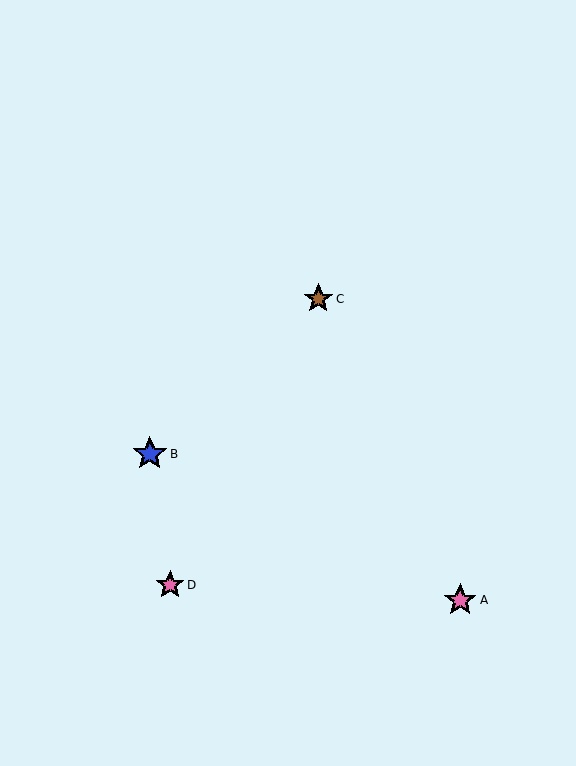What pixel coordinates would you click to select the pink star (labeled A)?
Click at (460, 600) to select the pink star A.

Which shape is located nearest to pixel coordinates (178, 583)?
The pink star (labeled D) at (170, 585) is nearest to that location.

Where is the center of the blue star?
The center of the blue star is at (150, 454).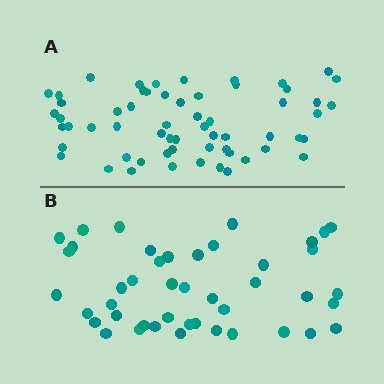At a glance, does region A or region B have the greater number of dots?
Region A (the top region) has more dots.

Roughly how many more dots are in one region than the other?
Region A has approximately 15 more dots than region B.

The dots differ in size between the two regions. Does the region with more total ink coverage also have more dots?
No. Region B has more total ink coverage because its dots are larger, but region A actually contains more individual dots. Total area can be misleading — the number of items is what matters here.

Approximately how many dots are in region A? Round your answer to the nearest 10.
About 60 dots.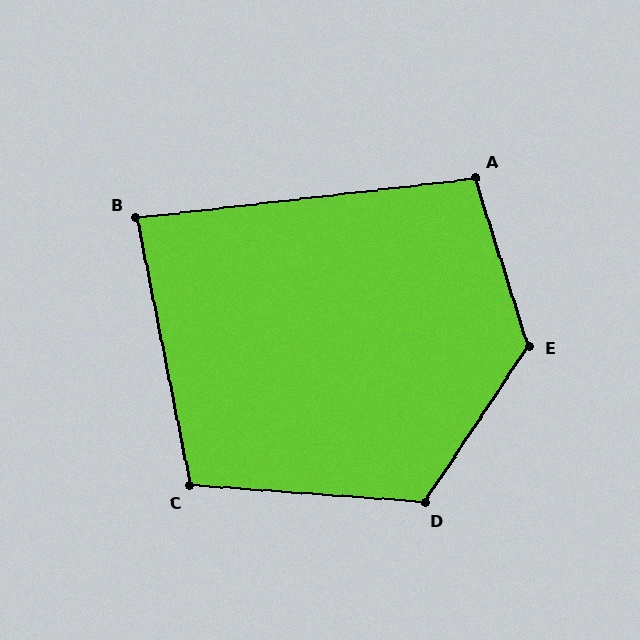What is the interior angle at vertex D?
Approximately 120 degrees (obtuse).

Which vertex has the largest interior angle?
E, at approximately 129 degrees.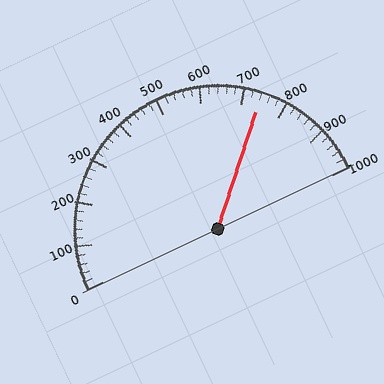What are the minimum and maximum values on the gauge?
The gauge ranges from 0 to 1000.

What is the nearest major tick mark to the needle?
The nearest major tick mark is 700.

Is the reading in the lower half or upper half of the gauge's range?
The reading is in the upper half of the range (0 to 1000).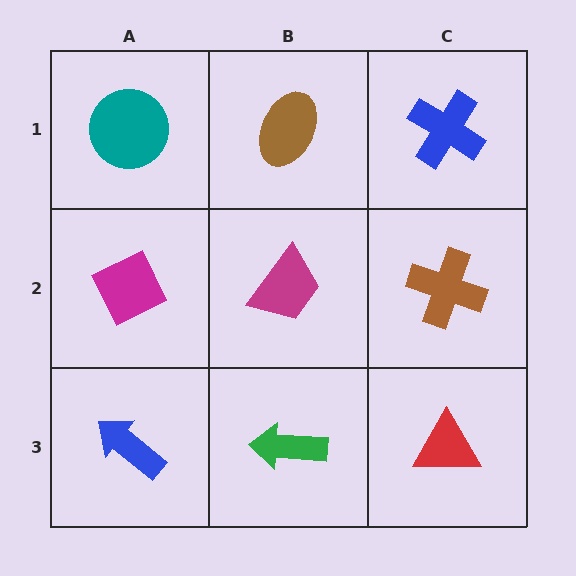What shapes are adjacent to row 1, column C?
A brown cross (row 2, column C), a brown ellipse (row 1, column B).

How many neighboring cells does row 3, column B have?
3.